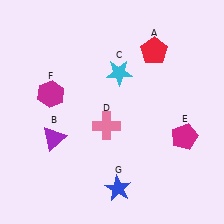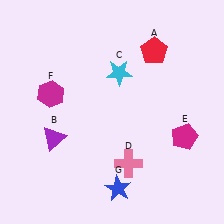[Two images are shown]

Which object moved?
The pink cross (D) moved down.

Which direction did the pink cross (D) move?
The pink cross (D) moved down.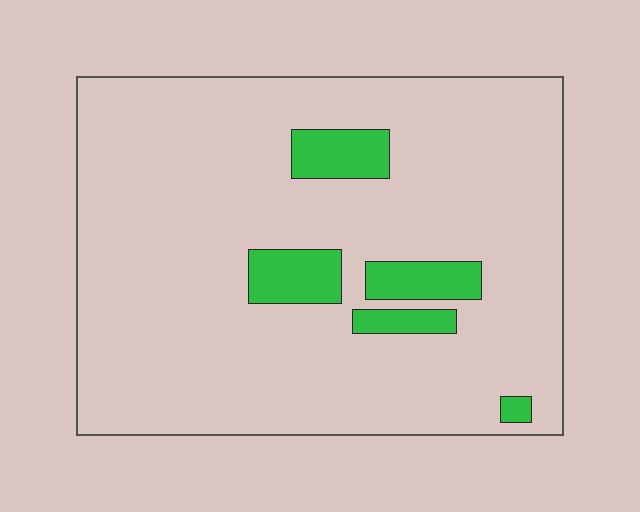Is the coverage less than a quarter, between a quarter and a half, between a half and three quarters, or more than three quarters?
Less than a quarter.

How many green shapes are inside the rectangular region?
5.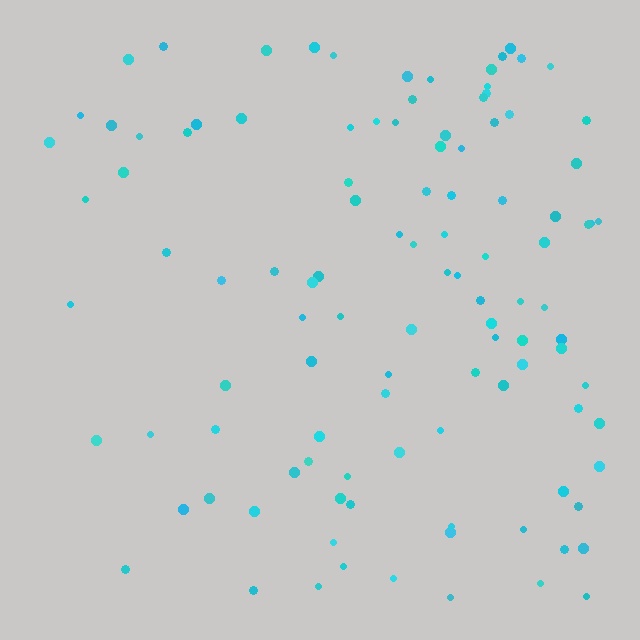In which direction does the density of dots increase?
From left to right, with the right side densest.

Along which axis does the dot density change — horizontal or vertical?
Horizontal.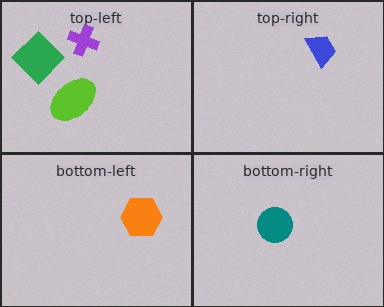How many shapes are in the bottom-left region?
1.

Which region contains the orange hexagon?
The bottom-left region.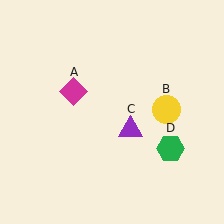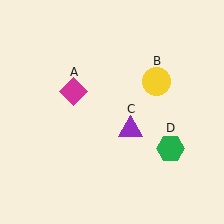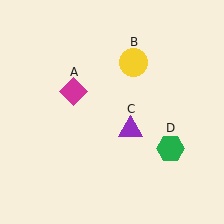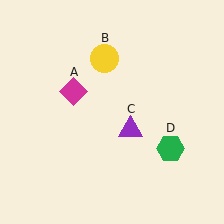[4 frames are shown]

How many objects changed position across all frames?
1 object changed position: yellow circle (object B).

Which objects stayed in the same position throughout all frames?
Magenta diamond (object A) and purple triangle (object C) and green hexagon (object D) remained stationary.